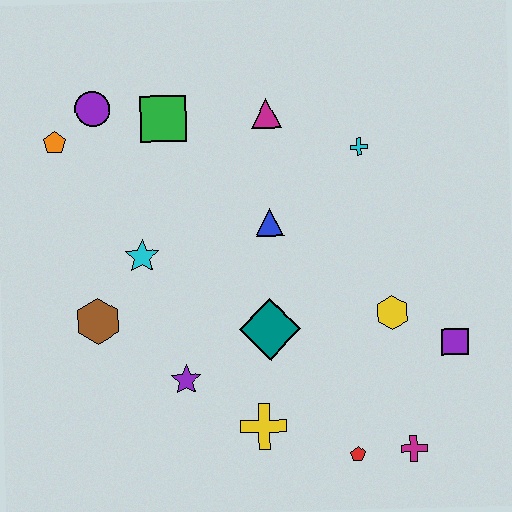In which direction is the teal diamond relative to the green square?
The teal diamond is below the green square.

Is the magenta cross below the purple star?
Yes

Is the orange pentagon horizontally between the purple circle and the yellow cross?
No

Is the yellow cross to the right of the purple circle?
Yes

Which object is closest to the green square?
The purple circle is closest to the green square.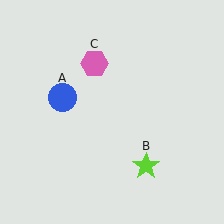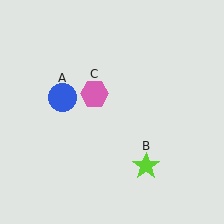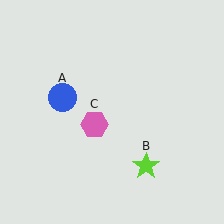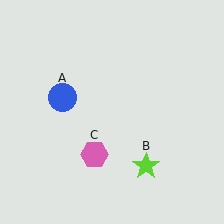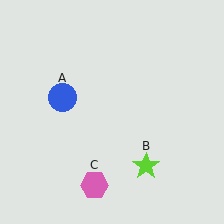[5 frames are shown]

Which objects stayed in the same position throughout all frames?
Blue circle (object A) and lime star (object B) remained stationary.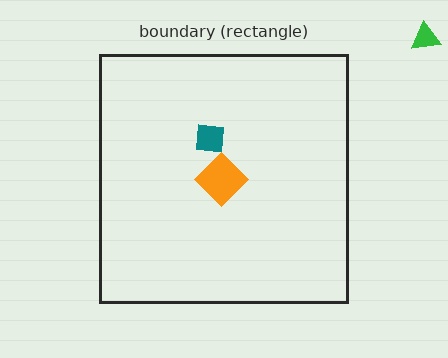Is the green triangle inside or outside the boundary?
Outside.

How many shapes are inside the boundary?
2 inside, 1 outside.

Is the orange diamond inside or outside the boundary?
Inside.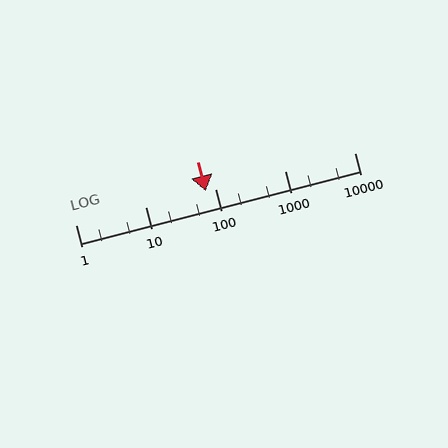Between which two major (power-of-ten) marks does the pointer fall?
The pointer is between 10 and 100.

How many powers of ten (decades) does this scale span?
The scale spans 4 decades, from 1 to 10000.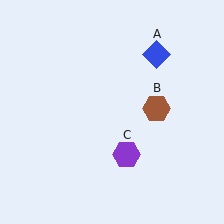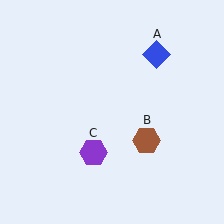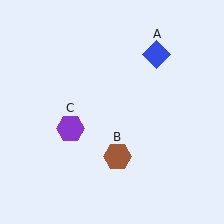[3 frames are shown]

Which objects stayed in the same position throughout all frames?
Blue diamond (object A) remained stationary.